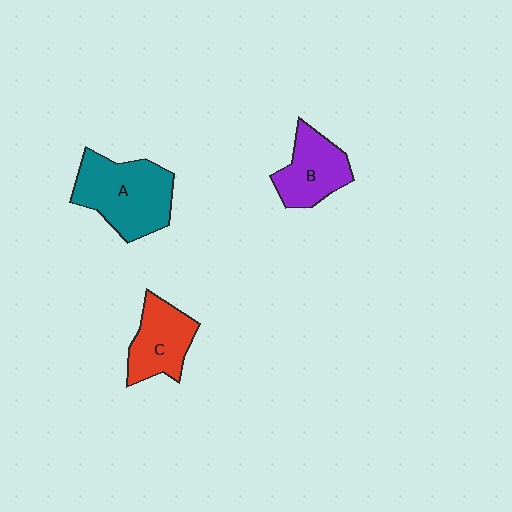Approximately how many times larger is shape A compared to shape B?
Approximately 1.5 times.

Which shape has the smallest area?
Shape B (purple).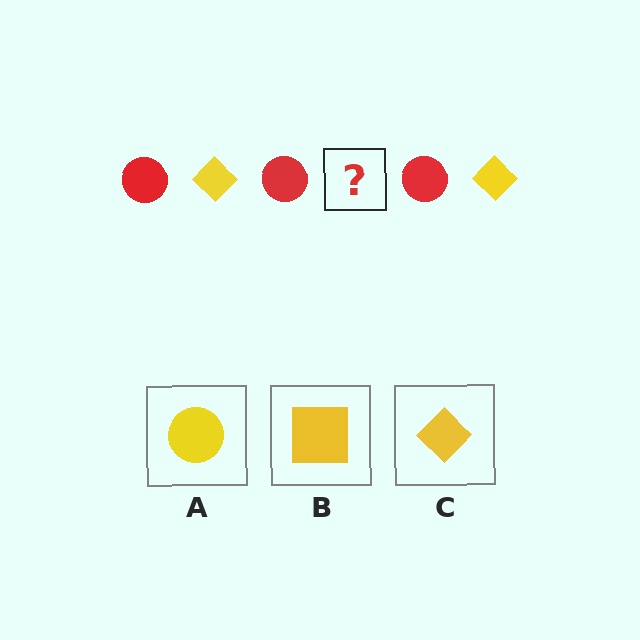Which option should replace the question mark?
Option C.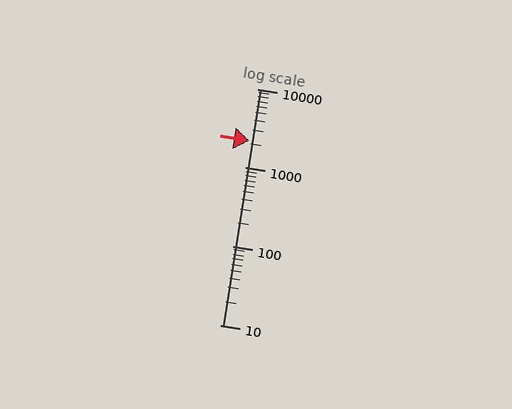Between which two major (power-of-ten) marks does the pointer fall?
The pointer is between 1000 and 10000.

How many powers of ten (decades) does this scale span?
The scale spans 3 decades, from 10 to 10000.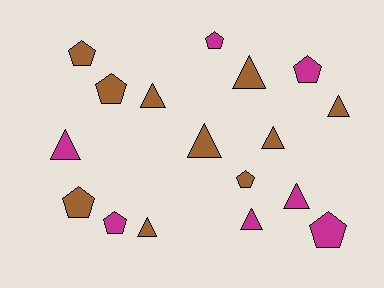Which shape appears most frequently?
Triangle, with 9 objects.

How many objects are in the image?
There are 17 objects.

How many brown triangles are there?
There are 6 brown triangles.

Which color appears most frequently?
Brown, with 10 objects.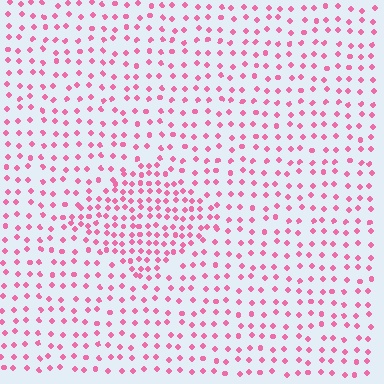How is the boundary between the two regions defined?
The boundary is defined by a change in element density (approximately 1.9x ratio). All elements are the same color, size, and shape.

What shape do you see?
I see a diamond.